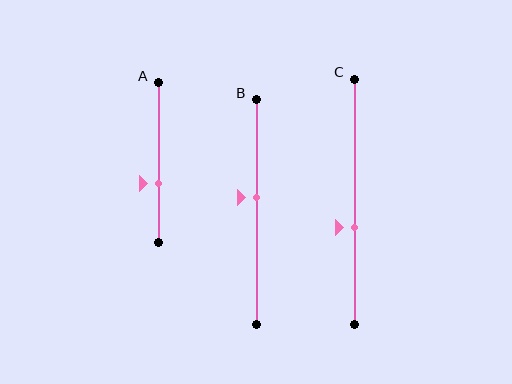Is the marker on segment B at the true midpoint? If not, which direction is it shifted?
No, the marker on segment B is shifted upward by about 6% of the segment length.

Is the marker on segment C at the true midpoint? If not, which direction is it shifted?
No, the marker on segment C is shifted downward by about 11% of the segment length.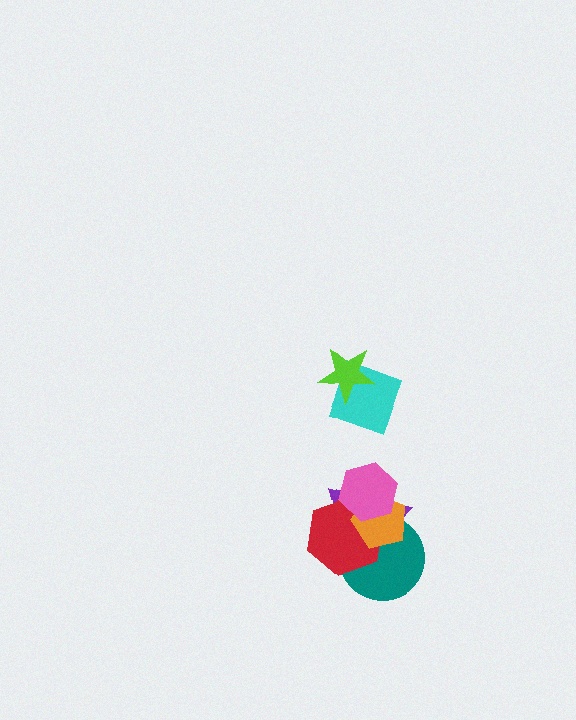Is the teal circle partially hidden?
Yes, it is partially covered by another shape.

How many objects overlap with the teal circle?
3 objects overlap with the teal circle.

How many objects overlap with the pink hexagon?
3 objects overlap with the pink hexagon.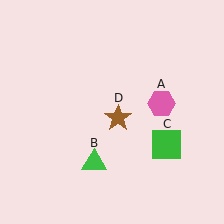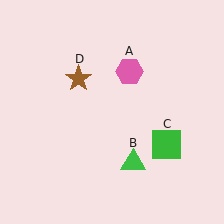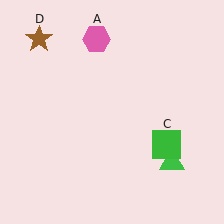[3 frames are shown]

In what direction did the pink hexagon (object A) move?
The pink hexagon (object A) moved up and to the left.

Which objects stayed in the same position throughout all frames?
Green square (object C) remained stationary.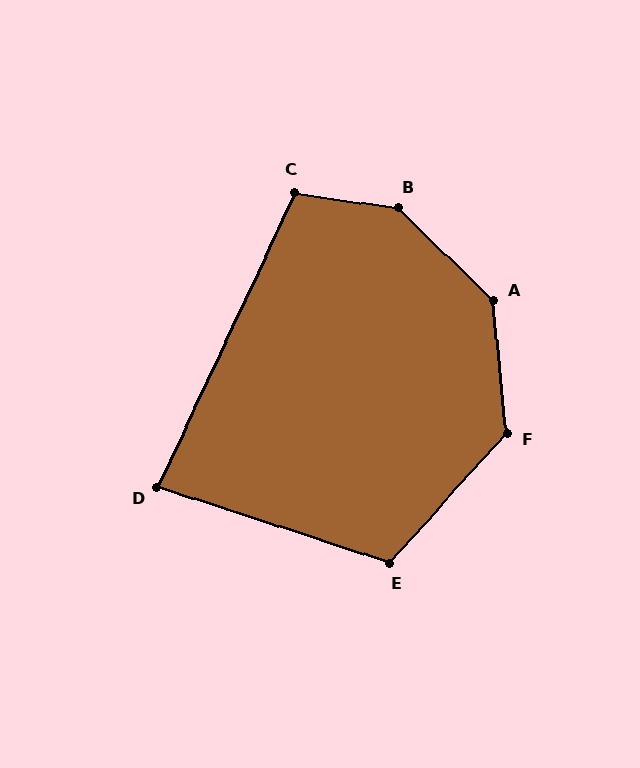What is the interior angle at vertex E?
Approximately 114 degrees (obtuse).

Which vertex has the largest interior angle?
B, at approximately 144 degrees.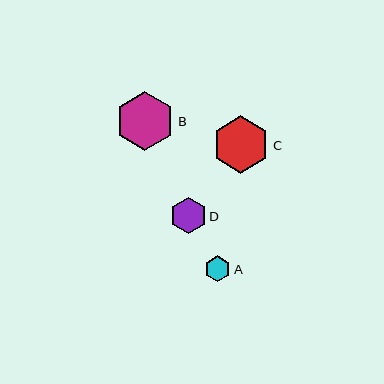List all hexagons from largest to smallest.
From largest to smallest: B, C, D, A.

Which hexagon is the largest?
Hexagon B is the largest with a size of approximately 59 pixels.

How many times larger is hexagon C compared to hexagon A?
Hexagon C is approximately 2.2 times the size of hexagon A.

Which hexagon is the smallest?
Hexagon A is the smallest with a size of approximately 26 pixels.